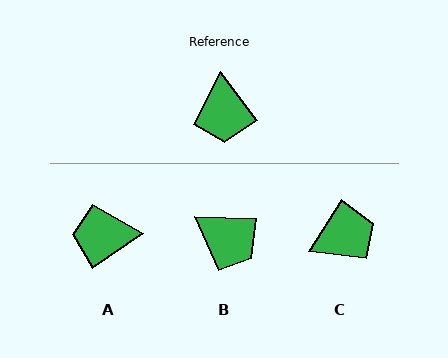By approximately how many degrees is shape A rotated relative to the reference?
Approximately 93 degrees clockwise.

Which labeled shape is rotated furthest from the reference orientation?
C, about 110 degrees away.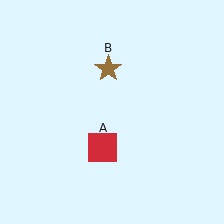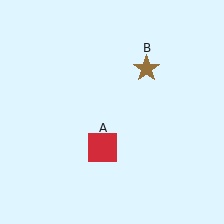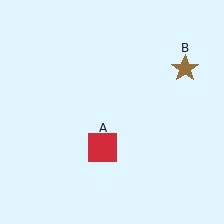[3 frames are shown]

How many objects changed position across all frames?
1 object changed position: brown star (object B).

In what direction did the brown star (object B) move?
The brown star (object B) moved right.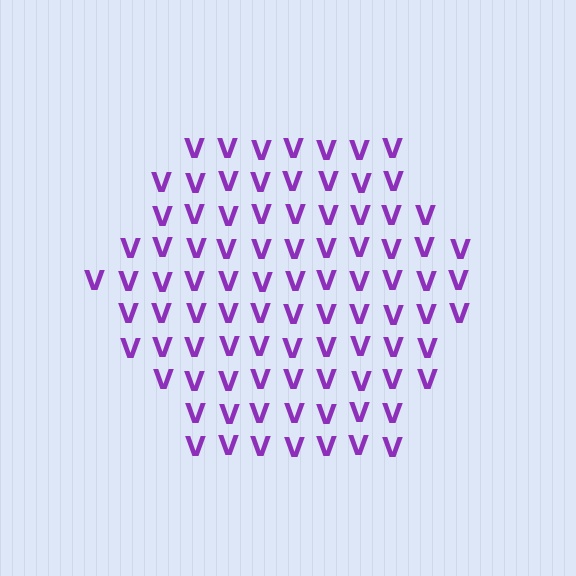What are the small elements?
The small elements are letter V's.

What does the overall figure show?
The overall figure shows a hexagon.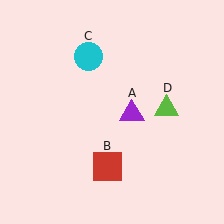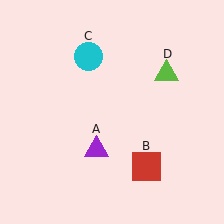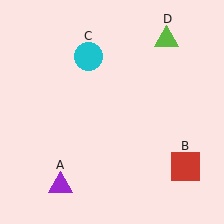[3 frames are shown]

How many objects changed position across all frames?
3 objects changed position: purple triangle (object A), red square (object B), lime triangle (object D).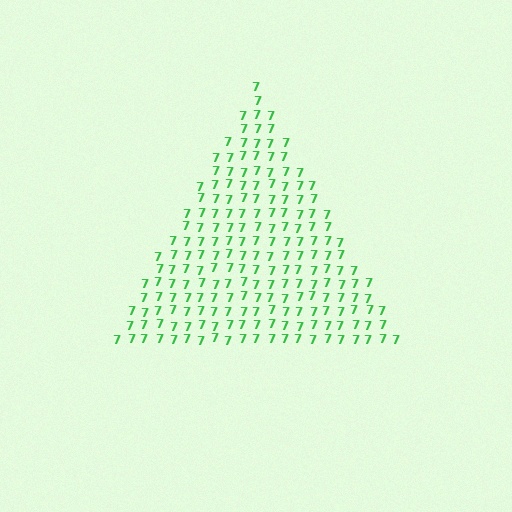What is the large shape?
The large shape is a triangle.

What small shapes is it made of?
It is made of small digit 7's.